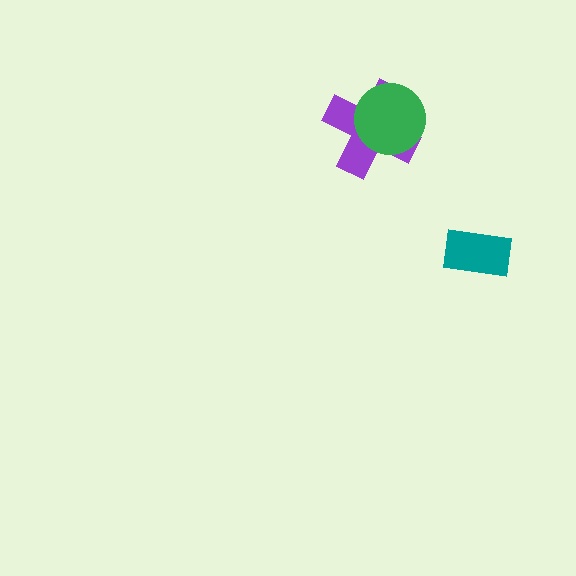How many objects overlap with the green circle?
1 object overlaps with the green circle.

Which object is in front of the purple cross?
The green circle is in front of the purple cross.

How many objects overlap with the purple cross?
1 object overlaps with the purple cross.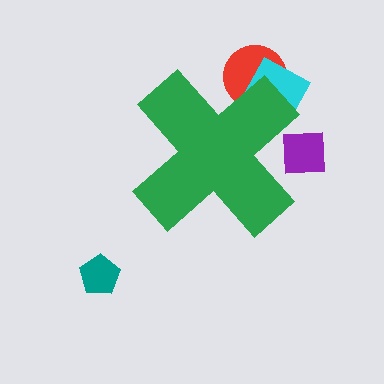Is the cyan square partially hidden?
Yes, the cyan square is partially hidden behind the green cross.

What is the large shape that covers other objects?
A green cross.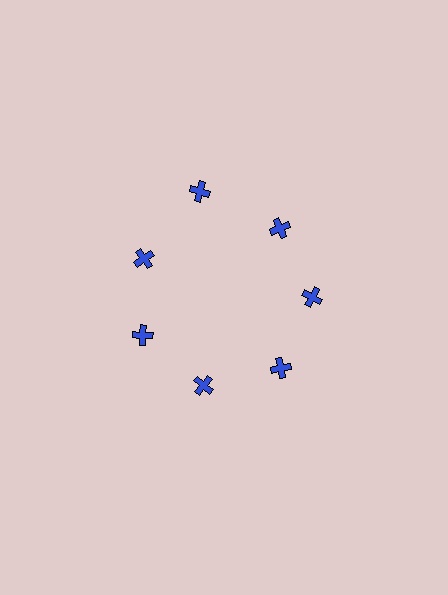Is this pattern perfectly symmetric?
No. The 7 blue crosses are arranged in a ring, but one element near the 12 o'clock position is pushed outward from the center, breaking the 7-fold rotational symmetry.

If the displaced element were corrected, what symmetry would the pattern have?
It would have 7-fold rotational symmetry — the pattern would map onto itself every 51 degrees.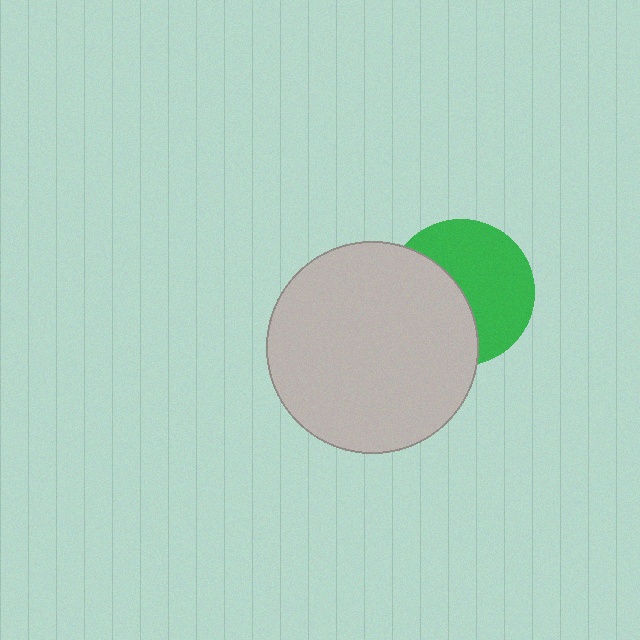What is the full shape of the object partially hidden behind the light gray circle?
The partially hidden object is a green circle.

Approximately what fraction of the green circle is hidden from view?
Roughly 44% of the green circle is hidden behind the light gray circle.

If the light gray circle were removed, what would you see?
You would see the complete green circle.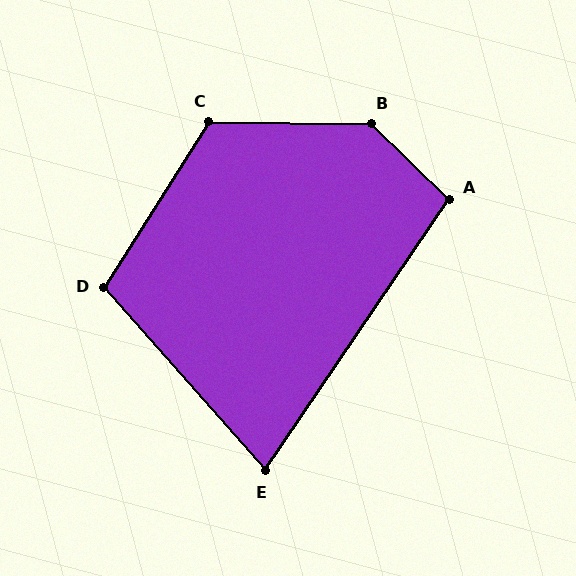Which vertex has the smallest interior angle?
E, at approximately 75 degrees.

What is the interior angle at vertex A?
Approximately 100 degrees (obtuse).